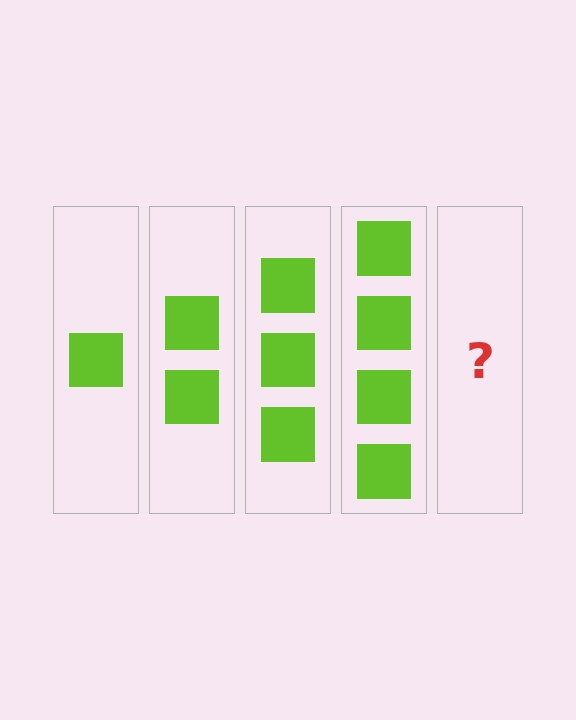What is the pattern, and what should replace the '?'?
The pattern is that each step adds one more square. The '?' should be 5 squares.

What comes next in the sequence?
The next element should be 5 squares.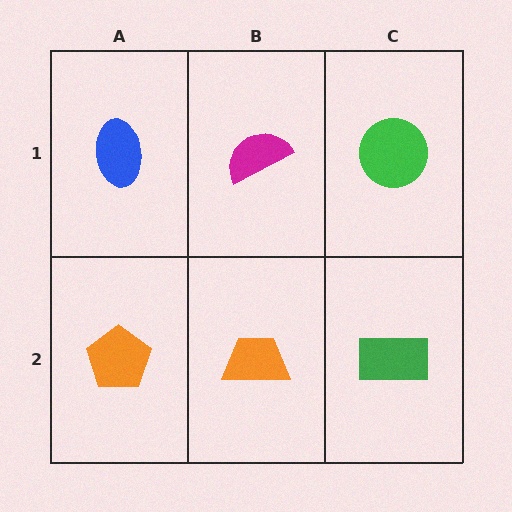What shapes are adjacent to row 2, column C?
A green circle (row 1, column C), an orange trapezoid (row 2, column B).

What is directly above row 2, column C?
A green circle.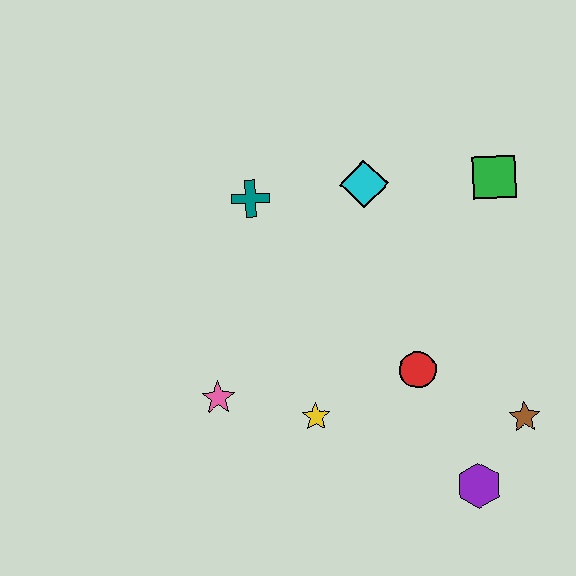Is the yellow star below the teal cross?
Yes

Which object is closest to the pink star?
The yellow star is closest to the pink star.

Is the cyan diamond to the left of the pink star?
No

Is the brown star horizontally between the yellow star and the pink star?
No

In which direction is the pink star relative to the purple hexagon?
The pink star is to the left of the purple hexagon.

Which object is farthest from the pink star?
The green square is farthest from the pink star.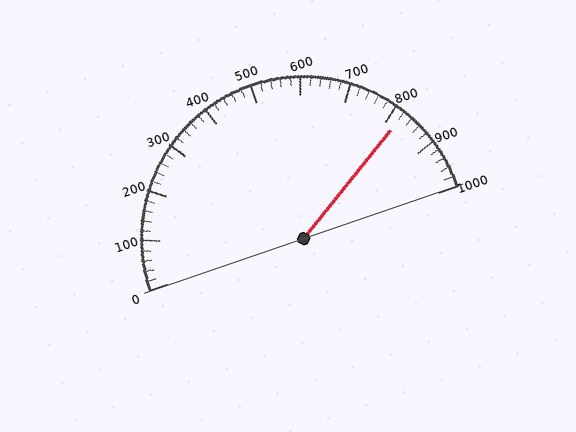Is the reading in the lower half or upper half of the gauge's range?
The reading is in the upper half of the range (0 to 1000).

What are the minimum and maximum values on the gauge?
The gauge ranges from 0 to 1000.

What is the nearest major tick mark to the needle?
The nearest major tick mark is 800.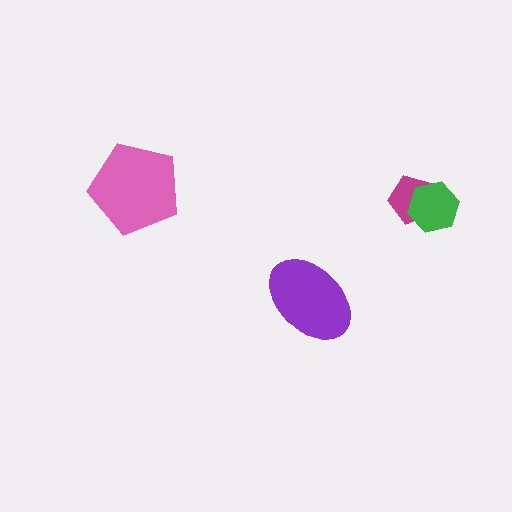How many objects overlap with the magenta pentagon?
1 object overlaps with the magenta pentagon.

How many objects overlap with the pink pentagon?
0 objects overlap with the pink pentagon.